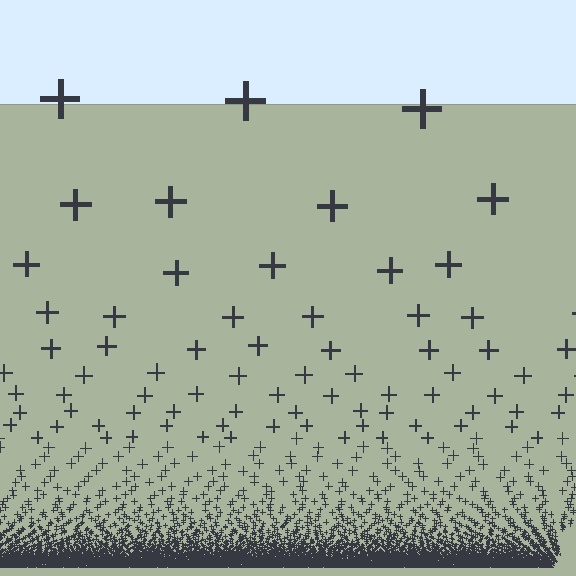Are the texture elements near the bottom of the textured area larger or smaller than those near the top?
Smaller. The gradient is inverted — elements near the bottom are smaller and denser.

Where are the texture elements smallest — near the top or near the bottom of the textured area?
Near the bottom.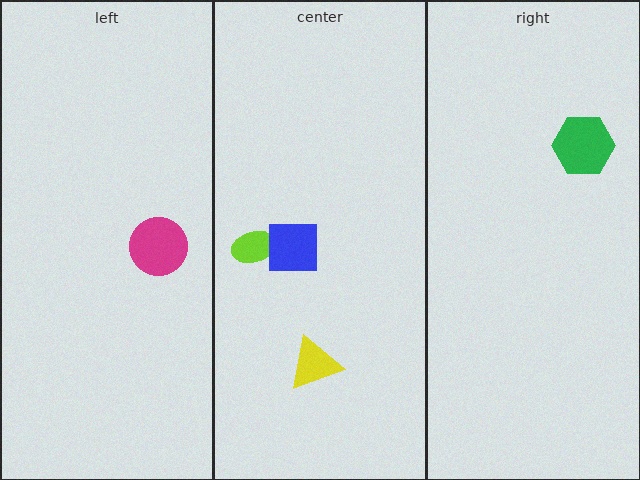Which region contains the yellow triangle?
The center region.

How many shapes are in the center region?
3.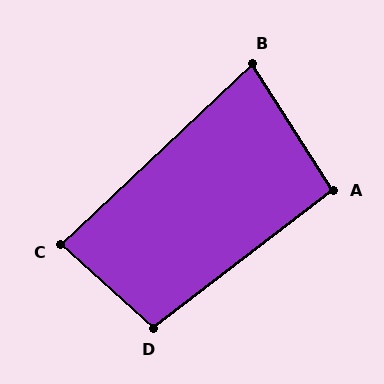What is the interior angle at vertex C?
Approximately 85 degrees (approximately right).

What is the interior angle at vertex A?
Approximately 95 degrees (approximately right).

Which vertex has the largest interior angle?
D, at approximately 101 degrees.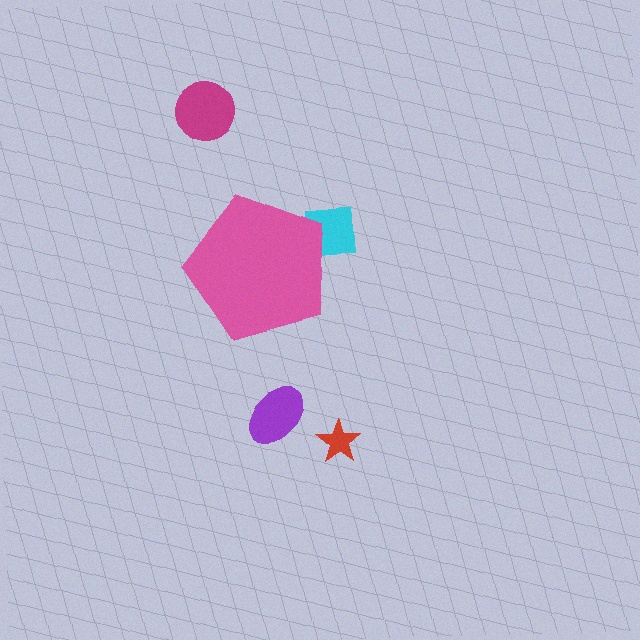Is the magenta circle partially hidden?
No, the magenta circle is fully visible.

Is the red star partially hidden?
No, the red star is fully visible.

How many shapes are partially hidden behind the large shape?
1 shape is partially hidden.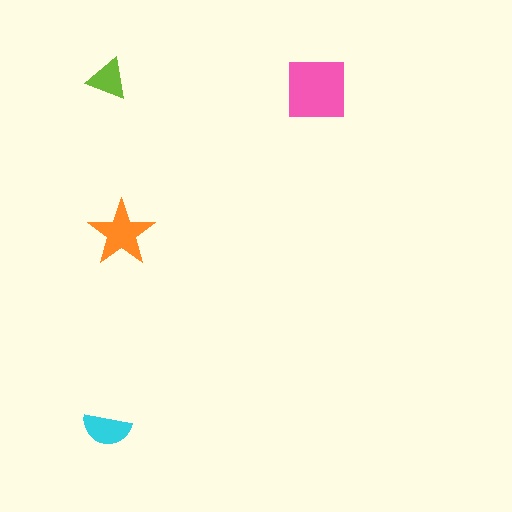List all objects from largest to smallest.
The pink square, the orange star, the cyan semicircle, the lime triangle.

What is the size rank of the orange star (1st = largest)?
2nd.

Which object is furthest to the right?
The pink square is rightmost.